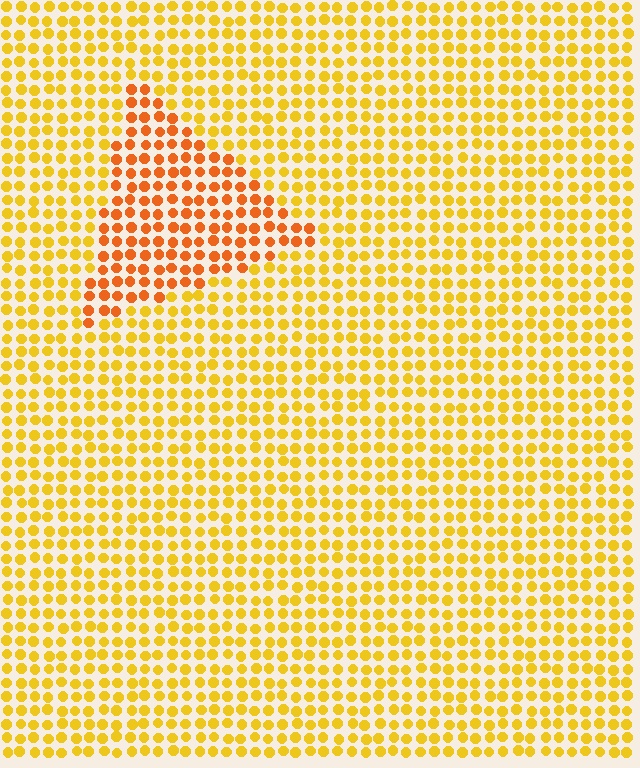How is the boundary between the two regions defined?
The boundary is defined purely by a slight shift in hue (about 28 degrees). Spacing, size, and orientation are identical on both sides.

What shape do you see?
I see a triangle.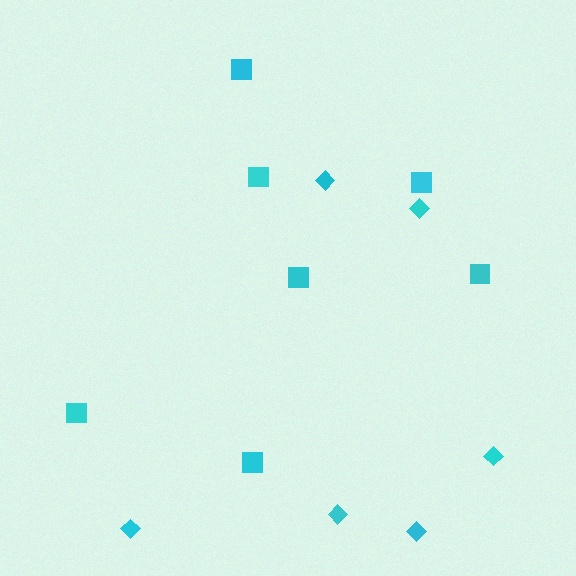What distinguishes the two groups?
There are 2 groups: one group of squares (7) and one group of diamonds (6).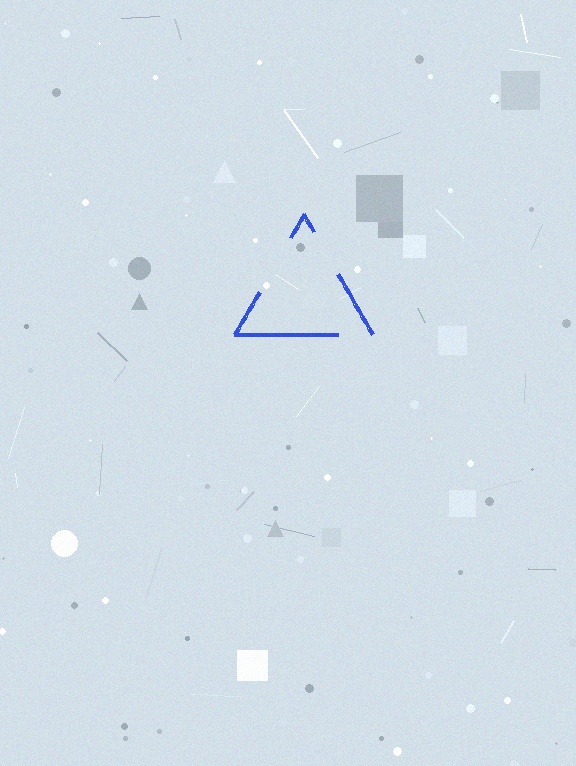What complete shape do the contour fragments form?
The contour fragments form a triangle.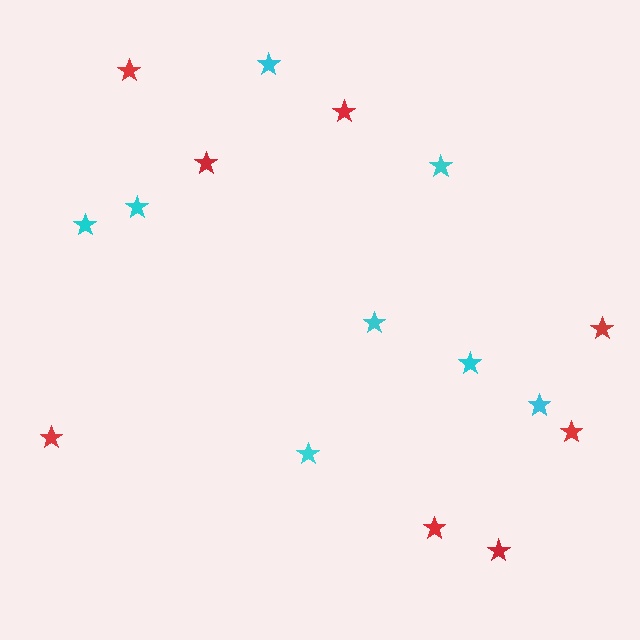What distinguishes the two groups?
There are 2 groups: one group of cyan stars (8) and one group of red stars (8).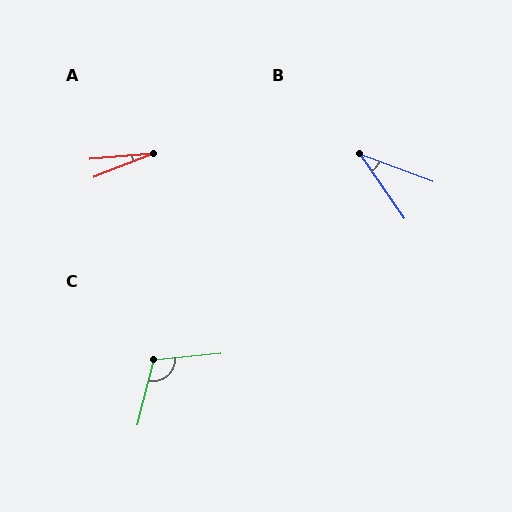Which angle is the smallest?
A, at approximately 16 degrees.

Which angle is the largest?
C, at approximately 110 degrees.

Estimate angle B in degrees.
Approximately 35 degrees.